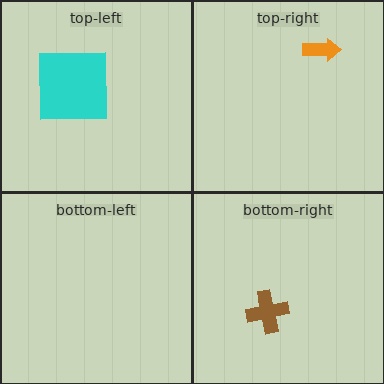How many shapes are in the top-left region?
1.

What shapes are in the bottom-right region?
The brown cross.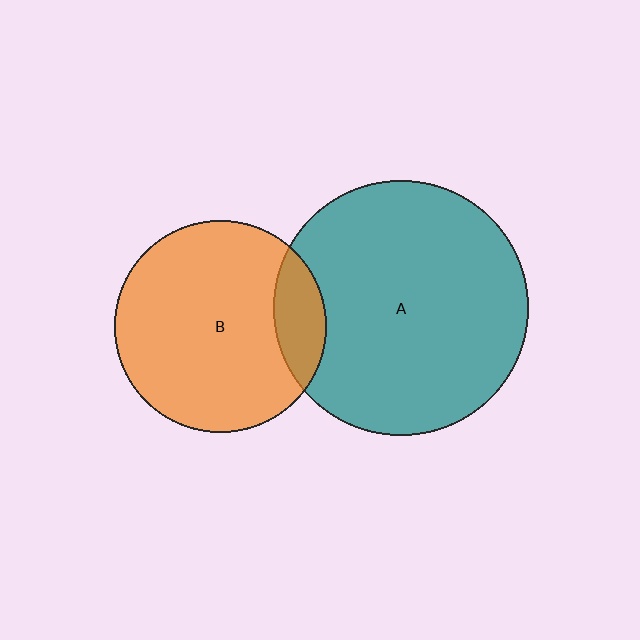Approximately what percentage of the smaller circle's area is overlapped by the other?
Approximately 15%.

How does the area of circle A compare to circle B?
Approximately 1.5 times.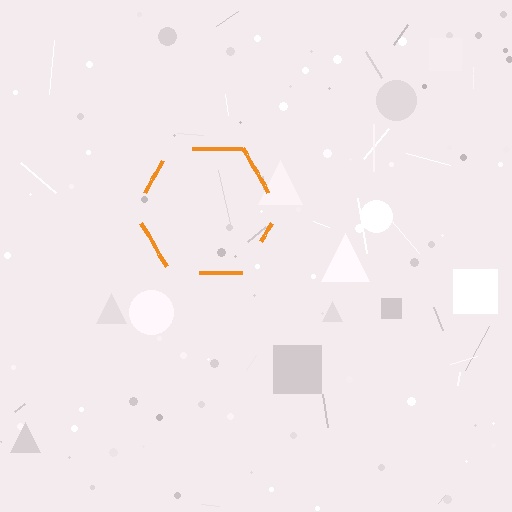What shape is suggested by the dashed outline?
The dashed outline suggests a hexagon.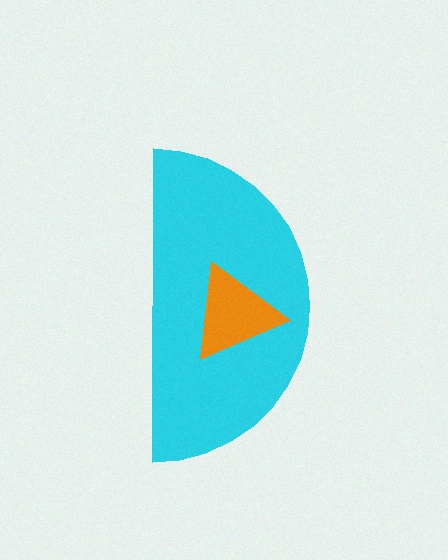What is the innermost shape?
The orange triangle.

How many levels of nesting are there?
2.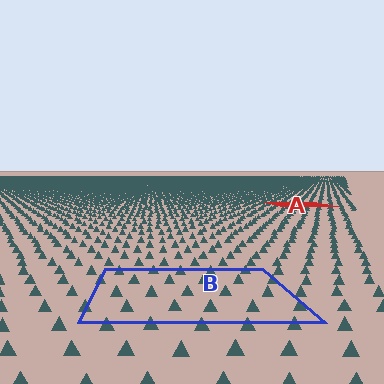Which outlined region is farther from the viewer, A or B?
Region A is farther from the viewer — the texture elements inside it appear smaller and more densely packed.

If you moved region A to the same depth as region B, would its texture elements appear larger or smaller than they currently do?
They would appear larger. At a closer depth, the same texture elements are projected at a bigger on-screen size.